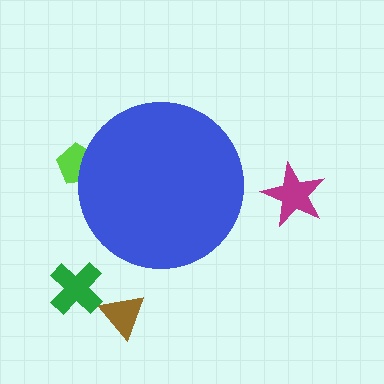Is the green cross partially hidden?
No, the green cross is fully visible.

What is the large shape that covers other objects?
A blue circle.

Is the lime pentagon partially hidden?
Yes, the lime pentagon is partially hidden behind the blue circle.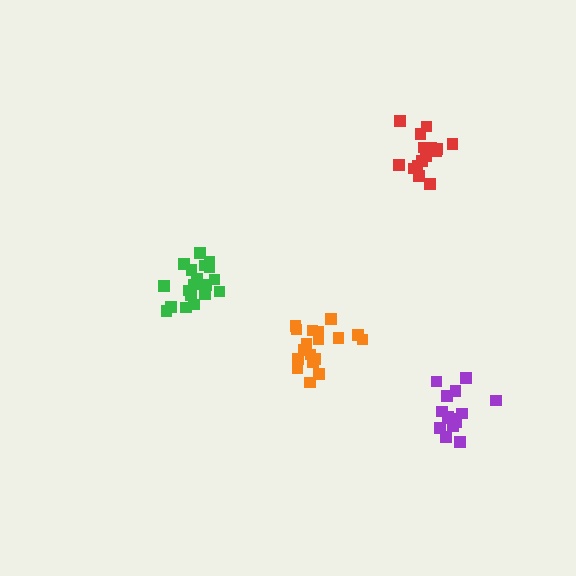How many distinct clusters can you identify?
There are 4 distinct clusters.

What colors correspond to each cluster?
The clusters are colored: orange, purple, green, red.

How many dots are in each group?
Group 1: 19 dots, Group 2: 14 dots, Group 3: 19 dots, Group 4: 15 dots (67 total).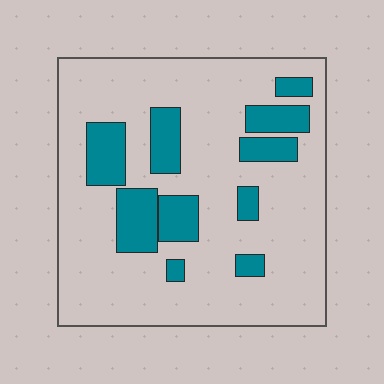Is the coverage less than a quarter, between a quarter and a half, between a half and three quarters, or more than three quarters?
Less than a quarter.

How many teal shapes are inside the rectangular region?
10.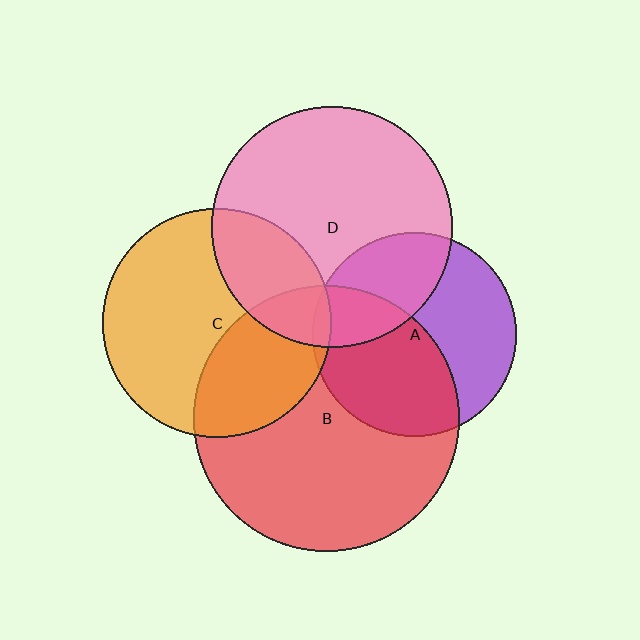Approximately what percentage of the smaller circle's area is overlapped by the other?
Approximately 25%.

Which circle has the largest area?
Circle B (red).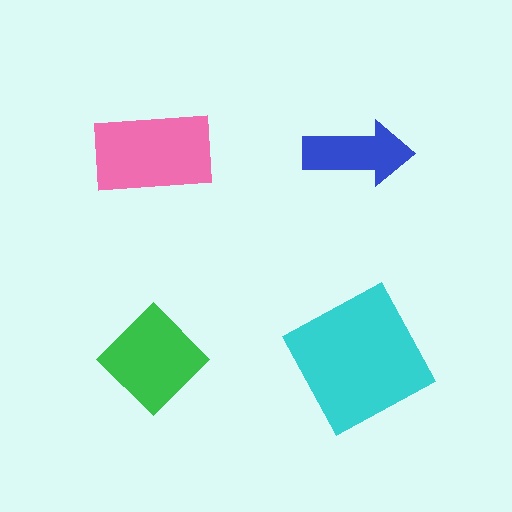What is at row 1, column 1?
A pink rectangle.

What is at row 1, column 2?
A blue arrow.